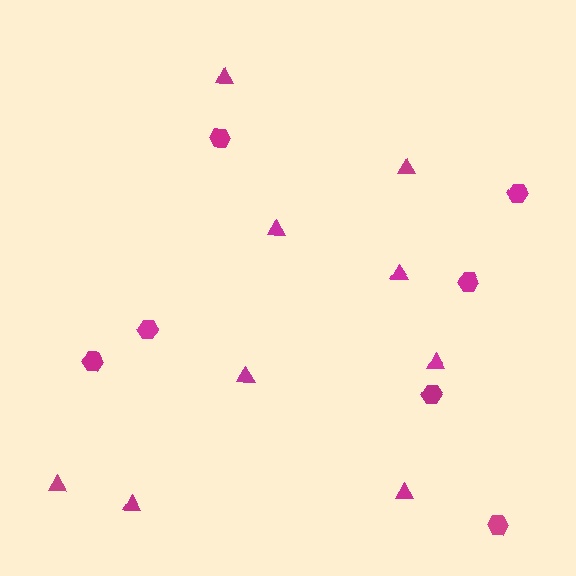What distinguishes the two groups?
There are 2 groups: one group of triangles (9) and one group of hexagons (7).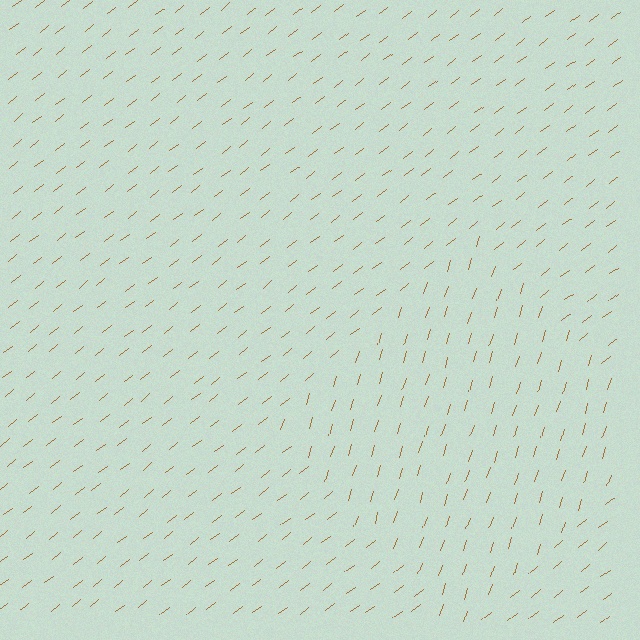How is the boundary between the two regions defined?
The boundary is defined purely by a change in line orientation (approximately 35 degrees difference). All lines are the same color and thickness.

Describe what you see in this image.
The image is filled with small brown line segments. A diamond region in the image has lines oriented differently from the surrounding lines, creating a visible texture boundary.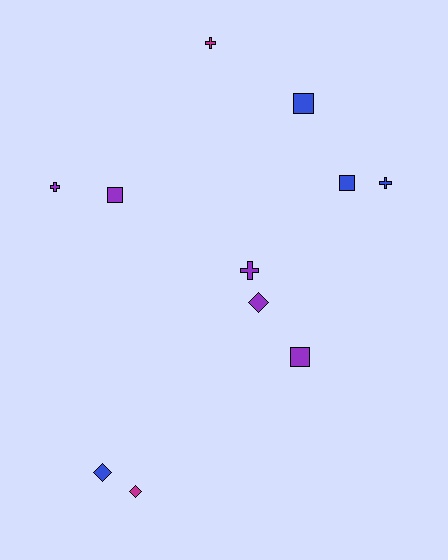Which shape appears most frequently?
Cross, with 4 objects.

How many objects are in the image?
There are 11 objects.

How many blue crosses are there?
There is 1 blue cross.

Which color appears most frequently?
Purple, with 5 objects.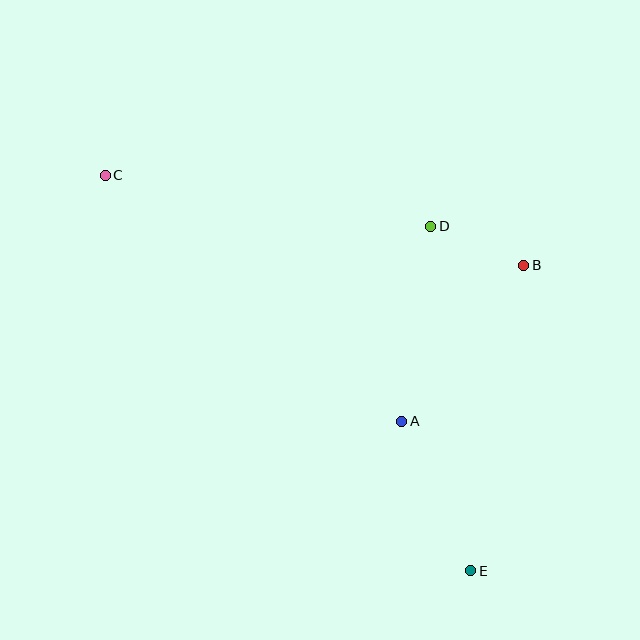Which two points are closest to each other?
Points B and D are closest to each other.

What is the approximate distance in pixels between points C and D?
The distance between C and D is approximately 329 pixels.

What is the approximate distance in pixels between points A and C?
The distance between A and C is approximately 385 pixels.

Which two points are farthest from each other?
Points C and E are farthest from each other.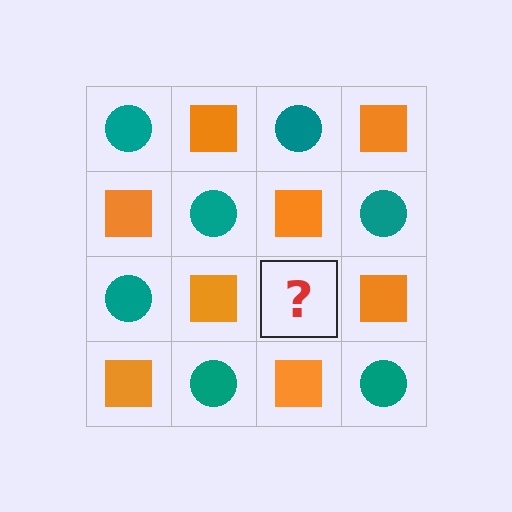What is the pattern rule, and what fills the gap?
The rule is that it alternates teal circle and orange square in a checkerboard pattern. The gap should be filled with a teal circle.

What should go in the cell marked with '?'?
The missing cell should contain a teal circle.